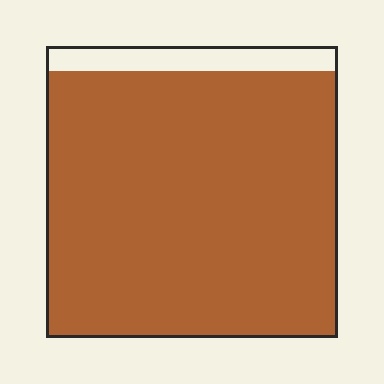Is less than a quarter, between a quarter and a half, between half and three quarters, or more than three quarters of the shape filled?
More than three quarters.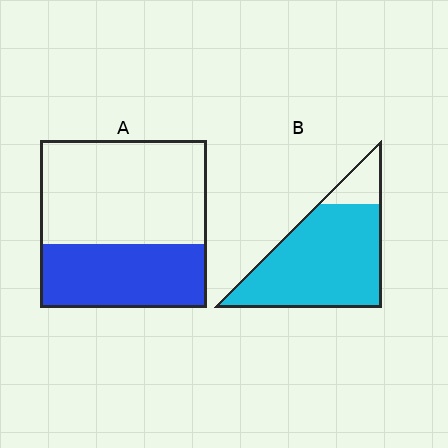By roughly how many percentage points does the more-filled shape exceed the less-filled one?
By roughly 45 percentage points (B over A).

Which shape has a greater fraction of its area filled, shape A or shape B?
Shape B.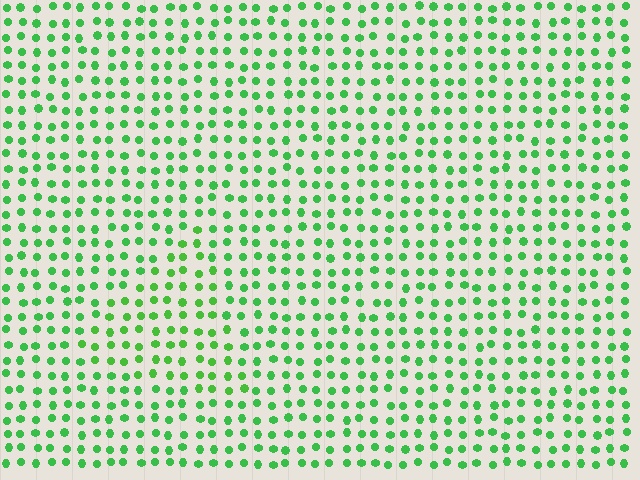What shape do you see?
I see a triangle.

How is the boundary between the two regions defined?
The boundary is defined purely by a slight shift in hue (about 15 degrees). Spacing, size, and orientation are identical on both sides.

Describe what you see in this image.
The image is filled with small green elements in a uniform arrangement. A triangle-shaped region is visible where the elements are tinted to a slightly different hue, forming a subtle color boundary.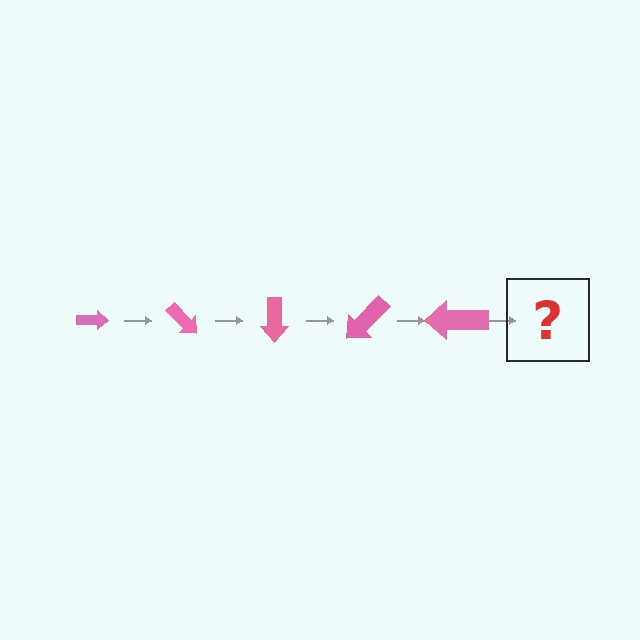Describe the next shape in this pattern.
It should be an arrow, larger than the previous one and rotated 225 degrees from the start.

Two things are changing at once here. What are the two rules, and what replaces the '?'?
The two rules are that the arrow grows larger each step and it rotates 45 degrees each step. The '?' should be an arrow, larger than the previous one and rotated 225 degrees from the start.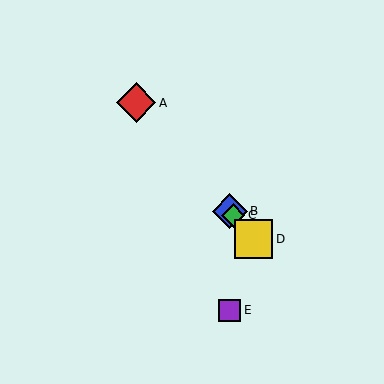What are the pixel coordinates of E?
Object E is at (230, 310).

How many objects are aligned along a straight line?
4 objects (A, B, C, D) are aligned along a straight line.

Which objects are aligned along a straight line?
Objects A, B, C, D are aligned along a straight line.